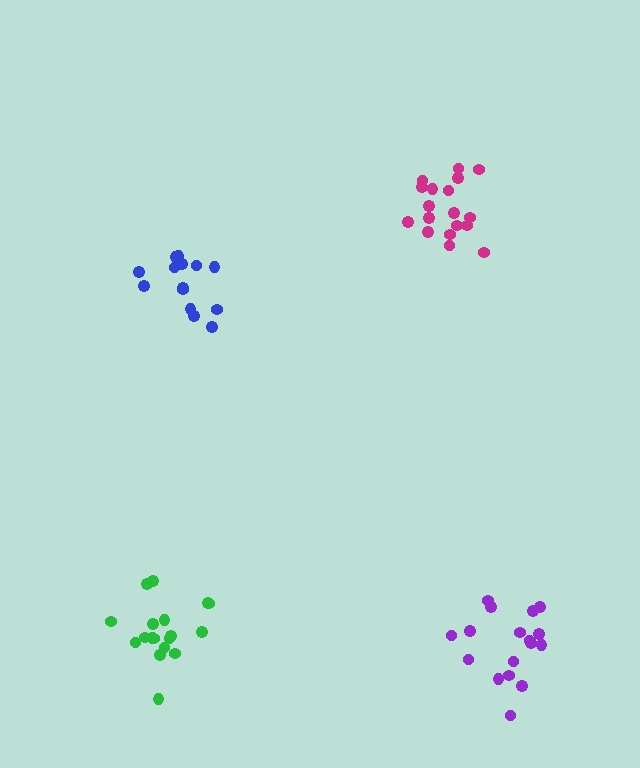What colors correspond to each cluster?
The clusters are colored: magenta, green, purple, blue.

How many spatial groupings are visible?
There are 4 spatial groupings.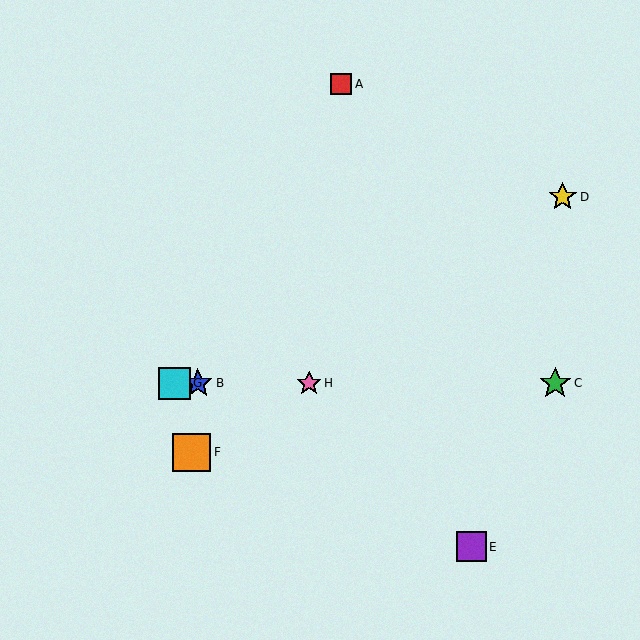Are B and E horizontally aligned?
No, B is at y≈383 and E is at y≈547.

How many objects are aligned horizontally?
4 objects (B, C, G, H) are aligned horizontally.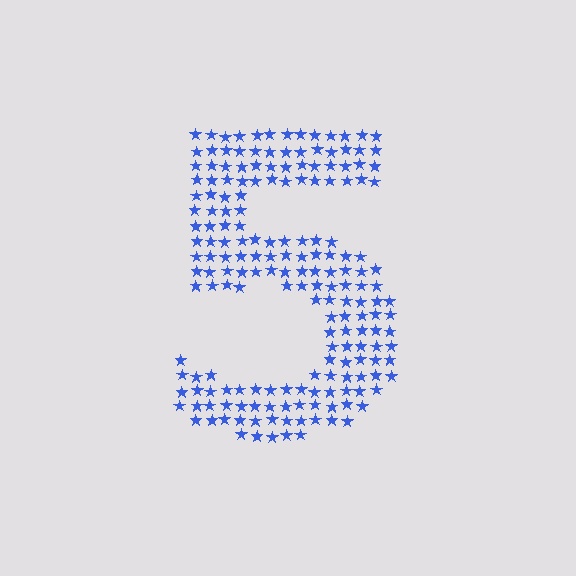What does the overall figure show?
The overall figure shows the digit 5.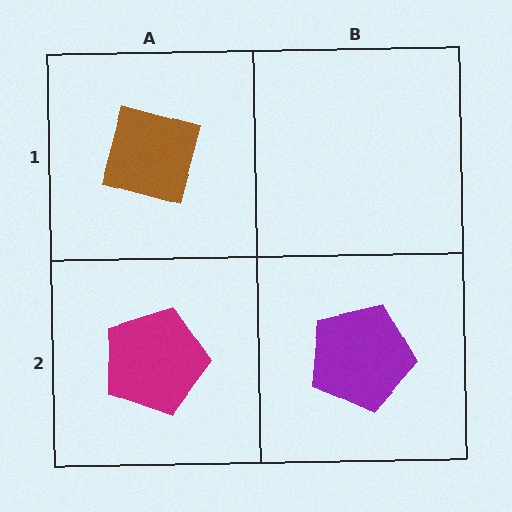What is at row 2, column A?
A magenta pentagon.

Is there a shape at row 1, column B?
No, that cell is empty.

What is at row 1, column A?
A brown square.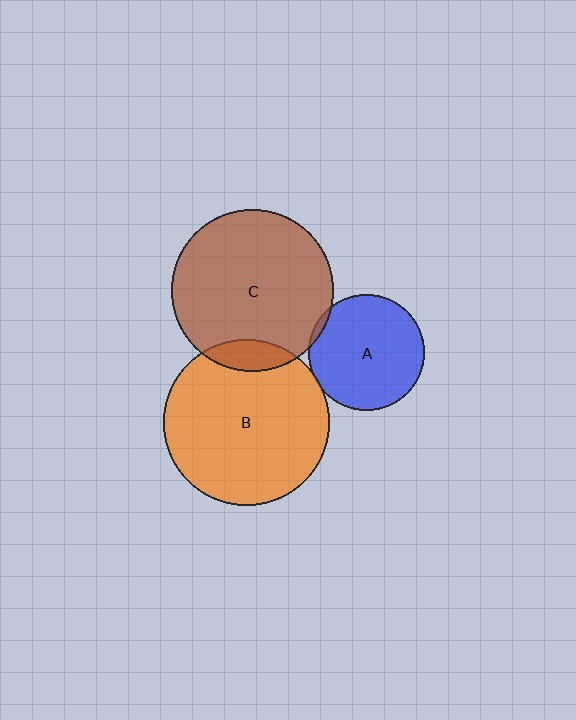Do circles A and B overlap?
Yes.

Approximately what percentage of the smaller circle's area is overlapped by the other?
Approximately 5%.